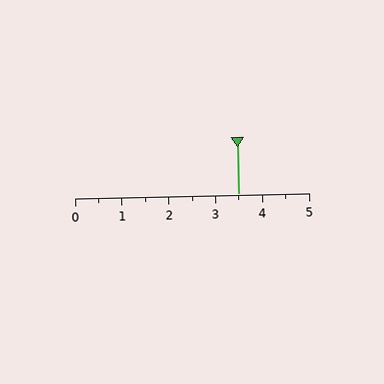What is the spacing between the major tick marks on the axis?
The major ticks are spaced 1 apart.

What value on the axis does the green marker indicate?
The marker indicates approximately 3.5.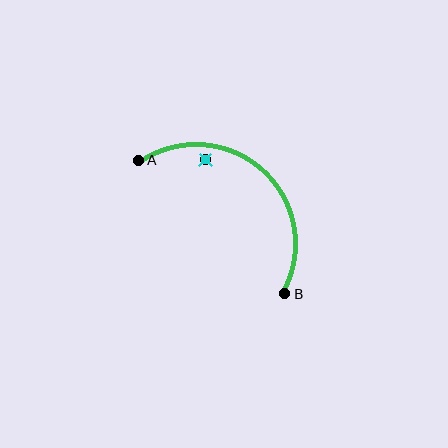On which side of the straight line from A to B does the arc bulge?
The arc bulges above and to the right of the straight line connecting A and B.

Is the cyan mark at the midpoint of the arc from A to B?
No — the cyan mark does not lie on the arc at all. It sits slightly inside the curve.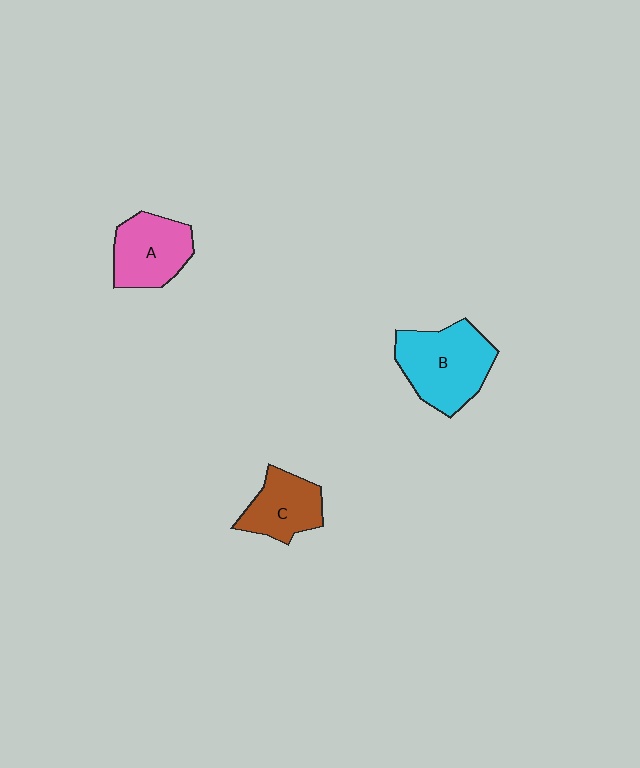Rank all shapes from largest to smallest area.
From largest to smallest: B (cyan), A (pink), C (brown).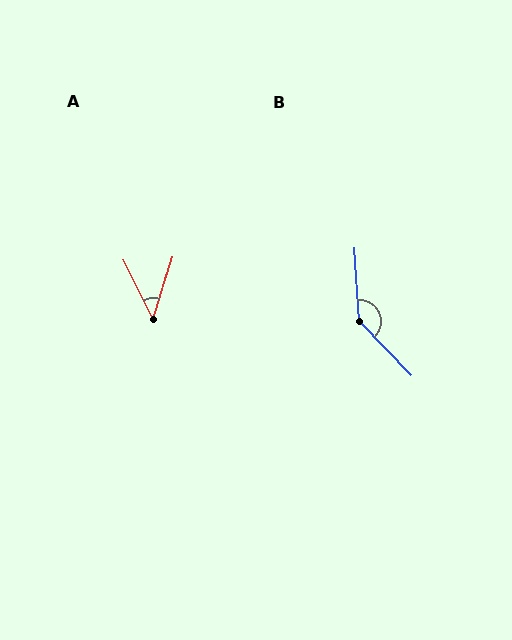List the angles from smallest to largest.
A (44°), B (140°).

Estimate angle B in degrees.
Approximately 140 degrees.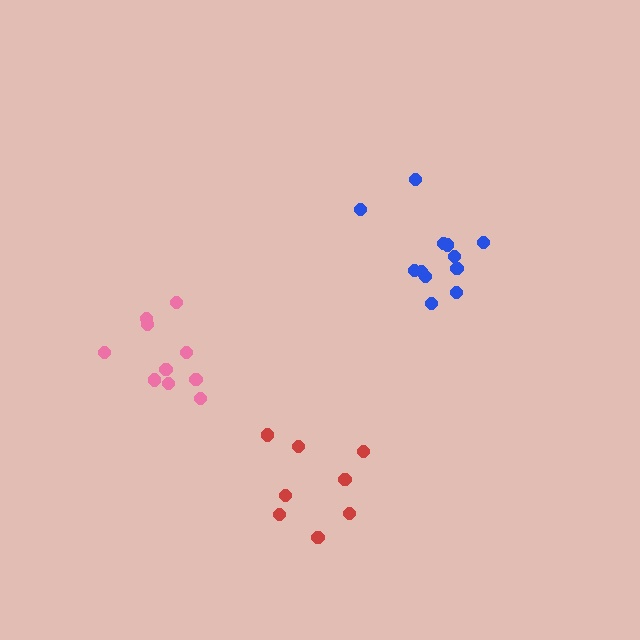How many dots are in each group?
Group 1: 12 dots, Group 2: 8 dots, Group 3: 10 dots (30 total).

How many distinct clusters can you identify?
There are 3 distinct clusters.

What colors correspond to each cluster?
The clusters are colored: blue, red, pink.